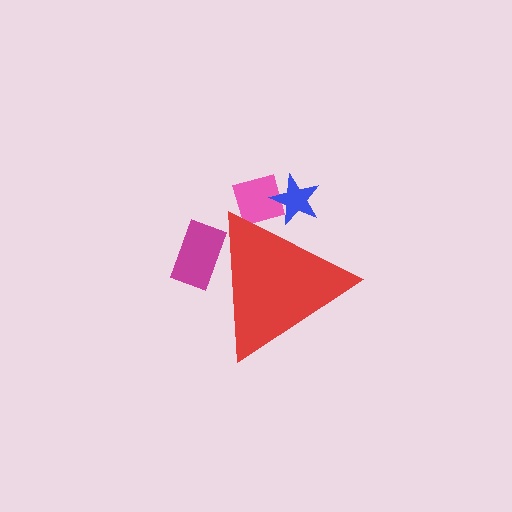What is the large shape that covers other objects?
A red triangle.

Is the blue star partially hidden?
Yes, the blue star is partially hidden behind the red triangle.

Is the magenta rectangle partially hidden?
Yes, the magenta rectangle is partially hidden behind the red triangle.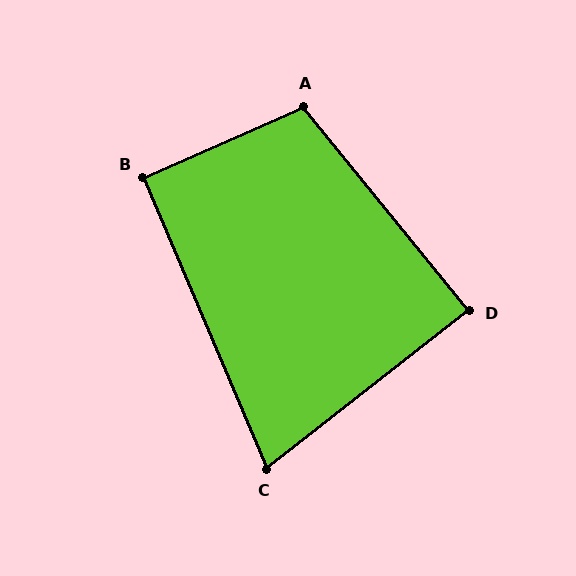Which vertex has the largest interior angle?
A, at approximately 105 degrees.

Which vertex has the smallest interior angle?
C, at approximately 75 degrees.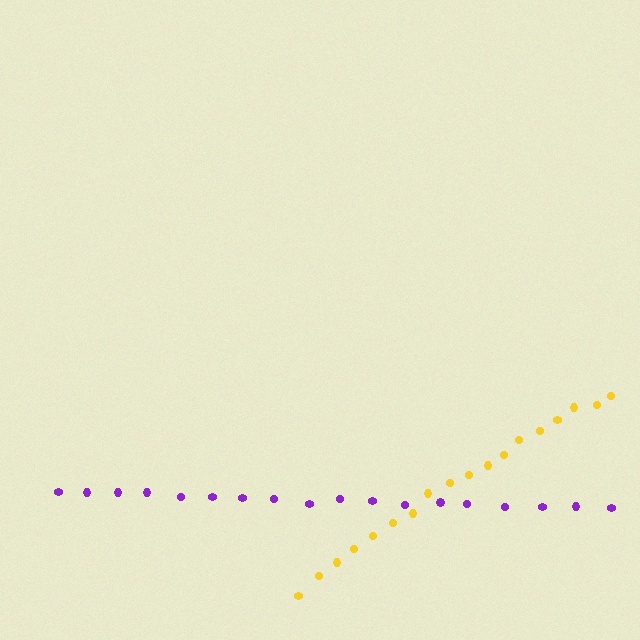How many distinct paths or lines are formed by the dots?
There are 2 distinct paths.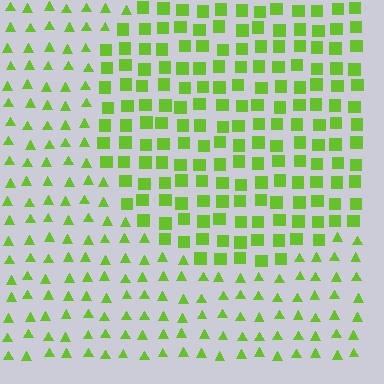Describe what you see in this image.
The image is filled with small lime elements arranged in a uniform grid. A circle-shaped region contains squares, while the surrounding area contains triangles. The boundary is defined purely by the change in element shape.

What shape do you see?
I see a circle.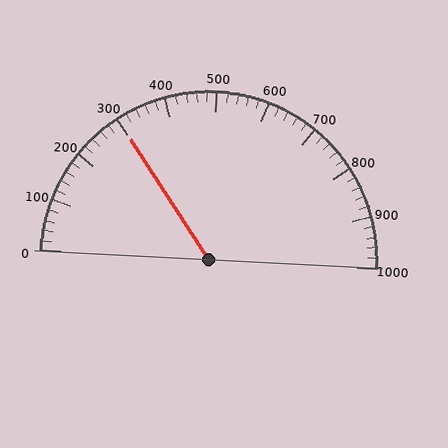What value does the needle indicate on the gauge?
The needle indicates approximately 300.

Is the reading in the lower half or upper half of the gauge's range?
The reading is in the lower half of the range (0 to 1000).